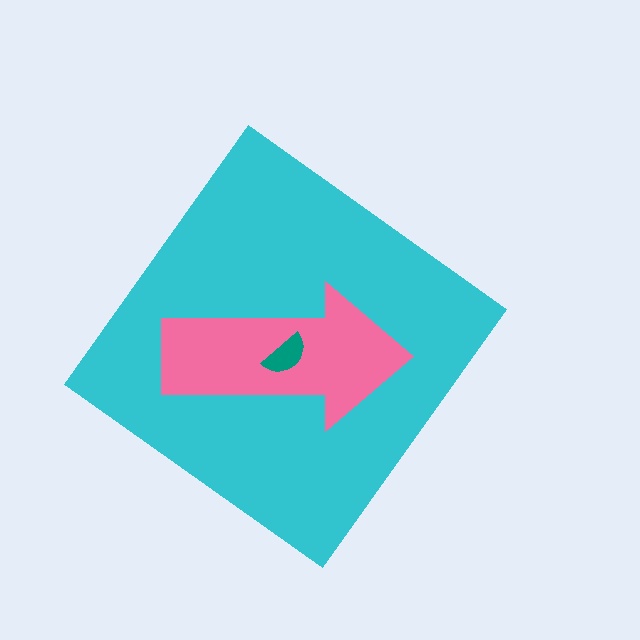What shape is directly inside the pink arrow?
The teal semicircle.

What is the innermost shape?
The teal semicircle.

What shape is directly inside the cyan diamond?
The pink arrow.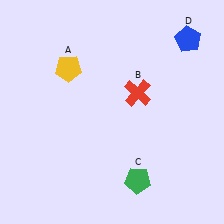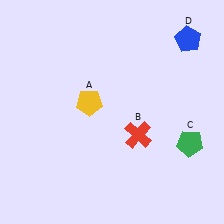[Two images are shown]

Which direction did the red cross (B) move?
The red cross (B) moved down.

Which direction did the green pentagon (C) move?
The green pentagon (C) moved right.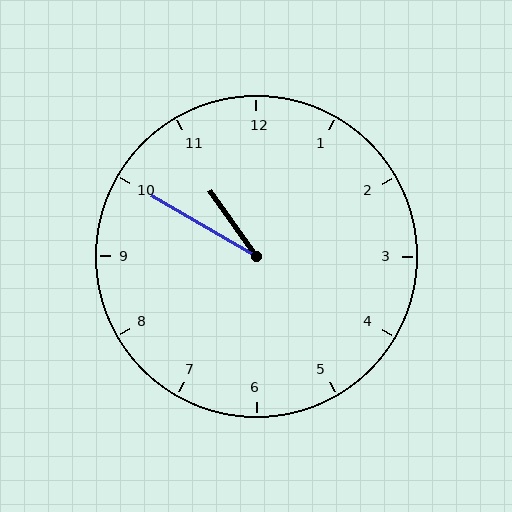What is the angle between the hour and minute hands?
Approximately 25 degrees.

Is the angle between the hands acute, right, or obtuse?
It is acute.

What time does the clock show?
10:50.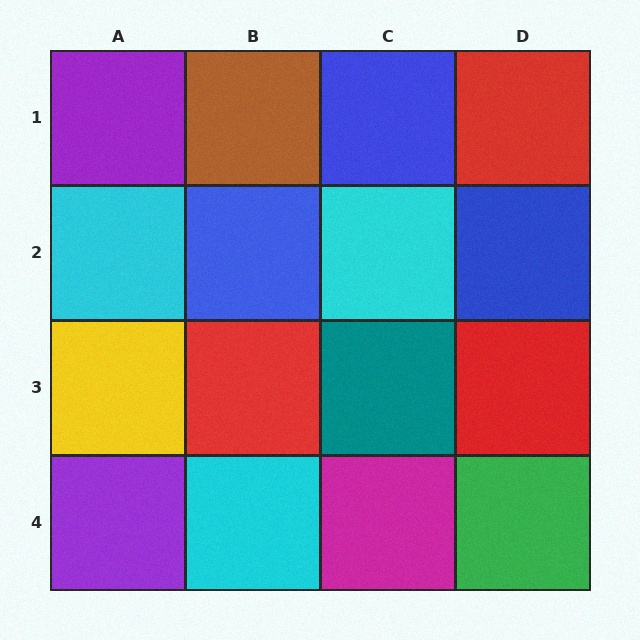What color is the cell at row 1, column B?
Brown.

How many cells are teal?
1 cell is teal.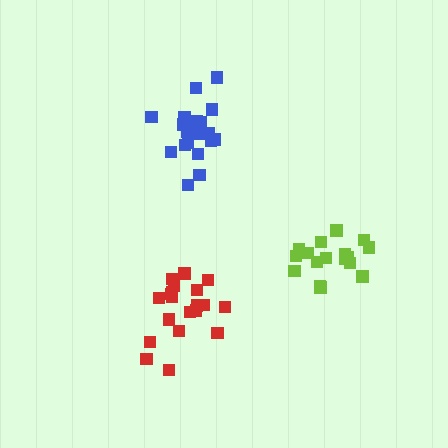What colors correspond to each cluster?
The clusters are colored: blue, red, lime.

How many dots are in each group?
Group 1: 21 dots, Group 2: 20 dots, Group 3: 17 dots (58 total).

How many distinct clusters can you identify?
There are 3 distinct clusters.